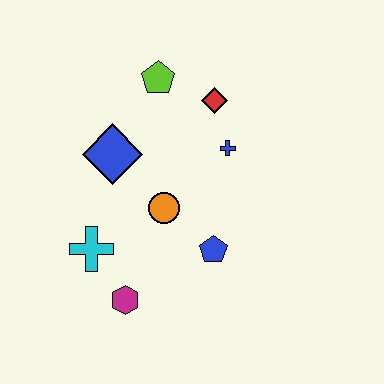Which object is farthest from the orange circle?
The lime pentagon is farthest from the orange circle.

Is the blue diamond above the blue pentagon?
Yes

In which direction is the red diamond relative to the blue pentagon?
The red diamond is above the blue pentagon.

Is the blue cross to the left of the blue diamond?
No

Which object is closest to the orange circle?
The blue pentagon is closest to the orange circle.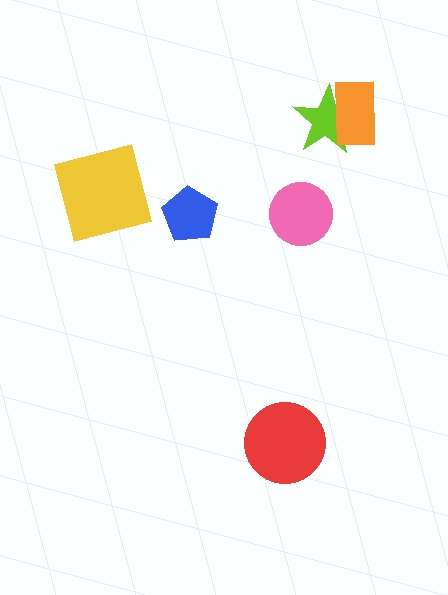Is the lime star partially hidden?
Yes, it is partially covered by another shape.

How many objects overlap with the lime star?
1 object overlaps with the lime star.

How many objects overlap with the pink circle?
0 objects overlap with the pink circle.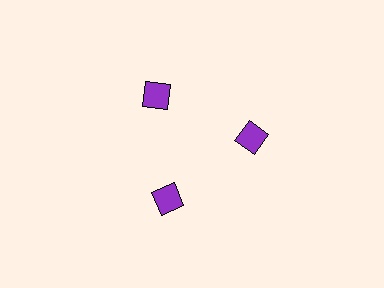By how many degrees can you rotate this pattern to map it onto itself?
The pattern maps onto itself every 120 degrees of rotation.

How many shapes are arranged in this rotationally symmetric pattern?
There are 3 shapes, arranged in 3 groups of 1.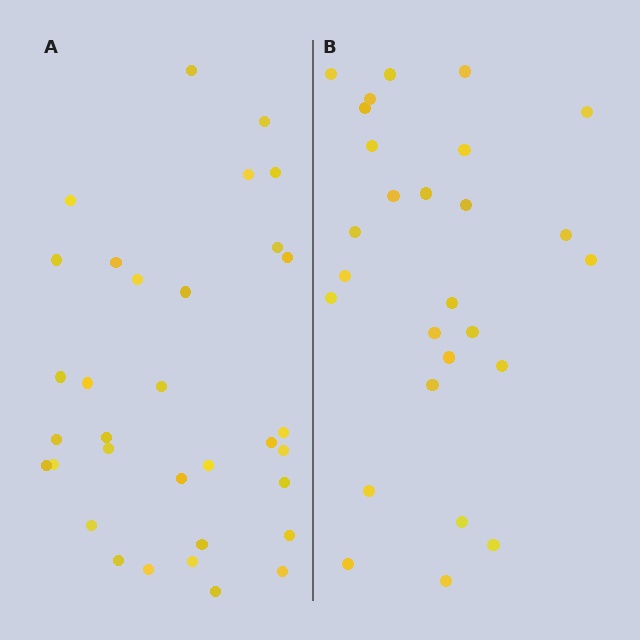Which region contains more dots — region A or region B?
Region A (the left region) has more dots.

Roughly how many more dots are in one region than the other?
Region A has about 6 more dots than region B.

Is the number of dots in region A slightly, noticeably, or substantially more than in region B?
Region A has only slightly more — the two regions are fairly close. The ratio is roughly 1.2 to 1.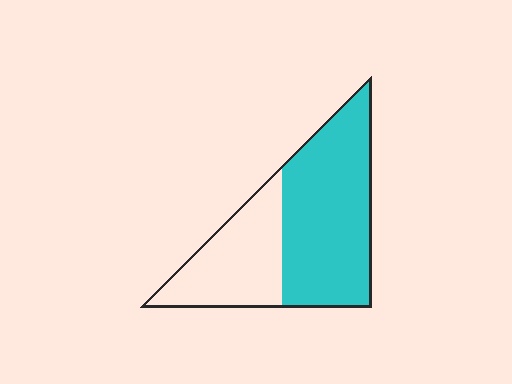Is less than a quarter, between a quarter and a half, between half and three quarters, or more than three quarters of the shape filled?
Between half and three quarters.